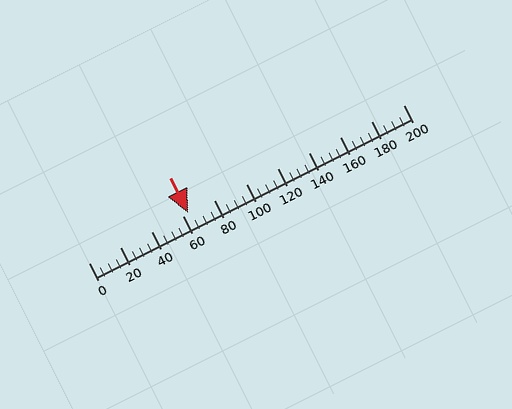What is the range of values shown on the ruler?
The ruler shows values from 0 to 200.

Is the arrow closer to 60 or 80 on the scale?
The arrow is closer to 60.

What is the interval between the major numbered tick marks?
The major tick marks are spaced 20 units apart.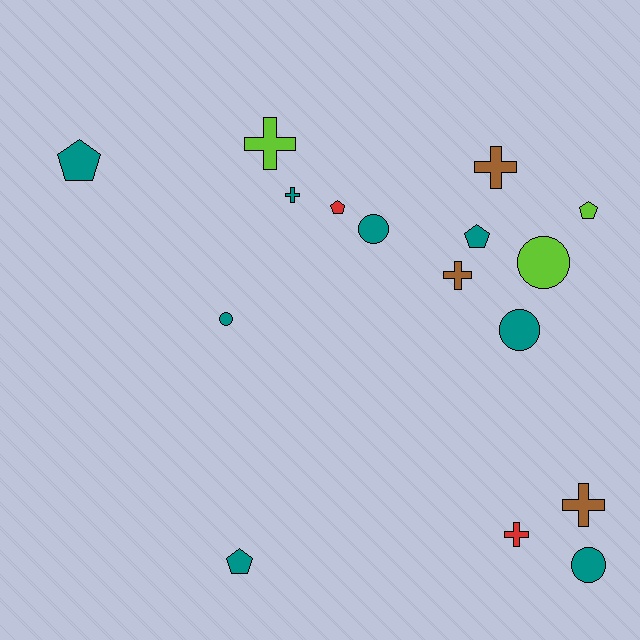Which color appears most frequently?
Teal, with 8 objects.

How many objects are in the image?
There are 16 objects.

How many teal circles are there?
There are 4 teal circles.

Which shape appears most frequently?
Cross, with 6 objects.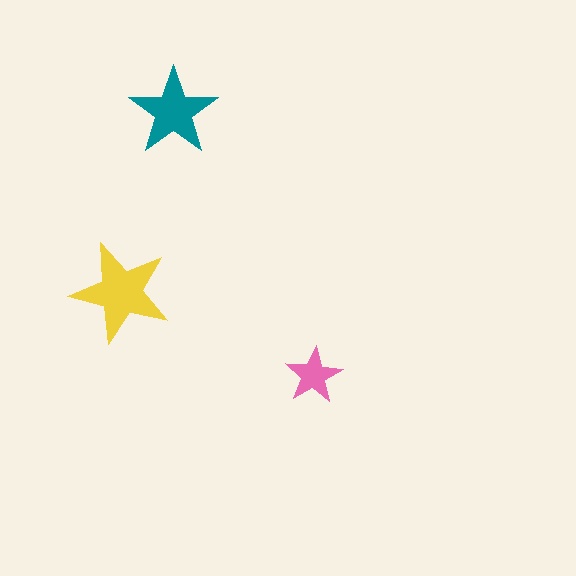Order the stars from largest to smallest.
the yellow one, the teal one, the pink one.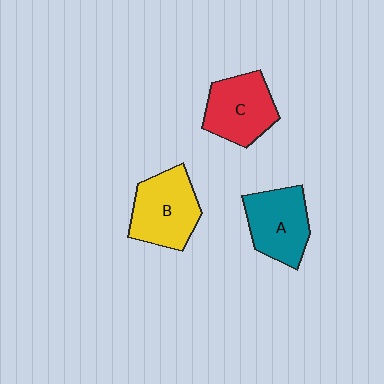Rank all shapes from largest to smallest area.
From largest to smallest: B (yellow), C (red), A (teal).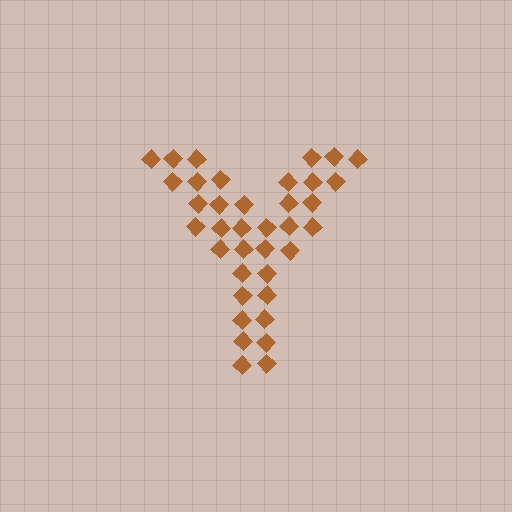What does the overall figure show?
The overall figure shows the letter Y.